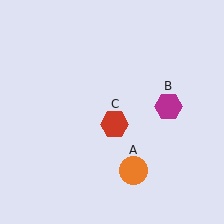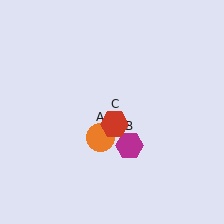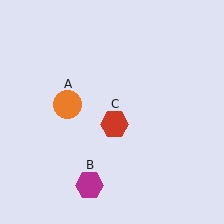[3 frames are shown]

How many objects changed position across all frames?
2 objects changed position: orange circle (object A), magenta hexagon (object B).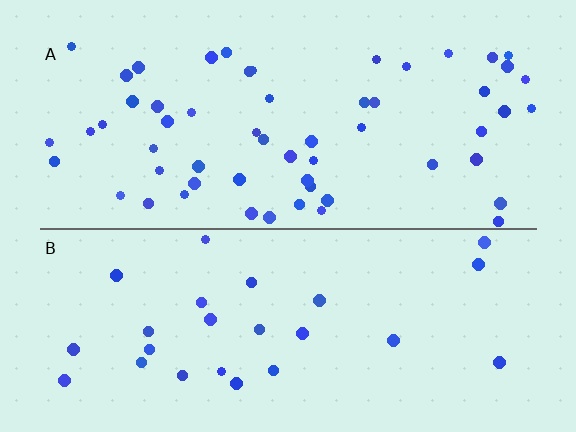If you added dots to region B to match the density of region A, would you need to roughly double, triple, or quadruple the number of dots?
Approximately double.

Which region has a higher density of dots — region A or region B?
A (the top).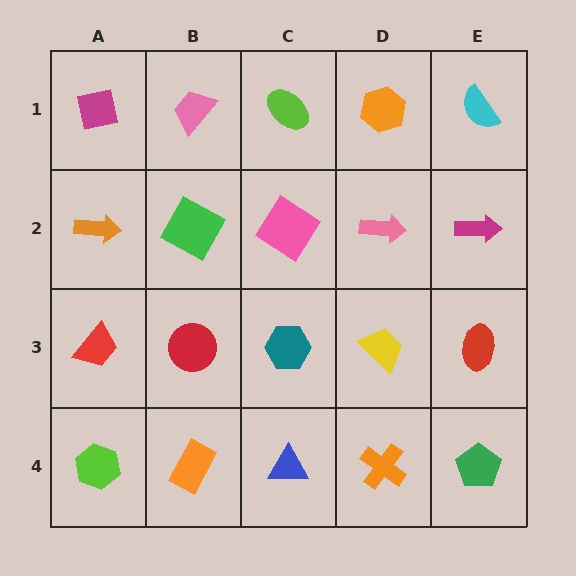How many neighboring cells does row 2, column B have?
4.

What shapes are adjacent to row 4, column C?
A teal hexagon (row 3, column C), an orange rectangle (row 4, column B), an orange cross (row 4, column D).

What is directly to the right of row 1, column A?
A pink trapezoid.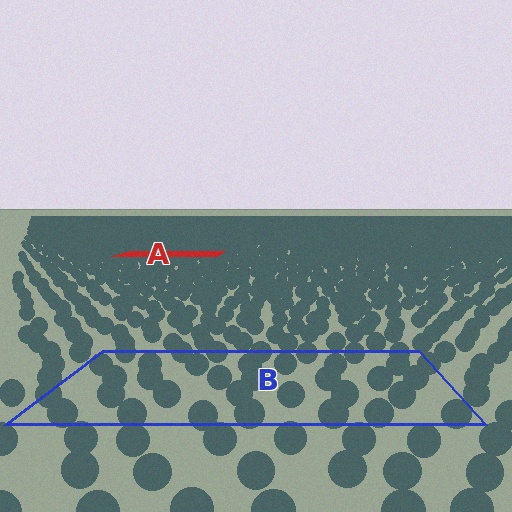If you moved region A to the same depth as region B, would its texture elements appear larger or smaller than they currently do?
They would appear larger. At a closer depth, the same texture elements are projected at a bigger on-screen size.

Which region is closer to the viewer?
Region B is closer. The texture elements there are larger and more spread out.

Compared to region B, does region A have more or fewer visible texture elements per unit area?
Region A has more texture elements per unit area — they are packed more densely because it is farther away.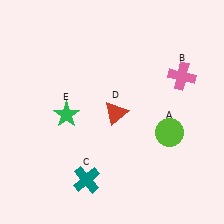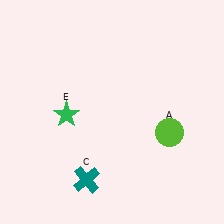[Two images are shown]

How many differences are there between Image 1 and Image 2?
There are 2 differences between the two images.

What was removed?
The pink cross (B), the red triangle (D) were removed in Image 2.